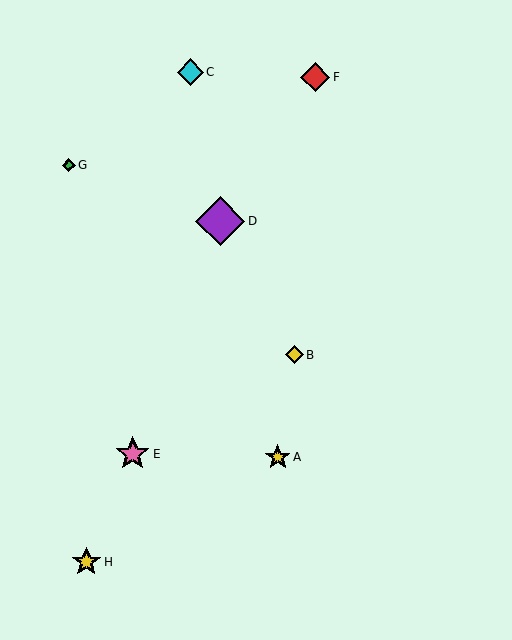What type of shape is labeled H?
Shape H is a yellow star.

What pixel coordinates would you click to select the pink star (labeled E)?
Click at (133, 454) to select the pink star E.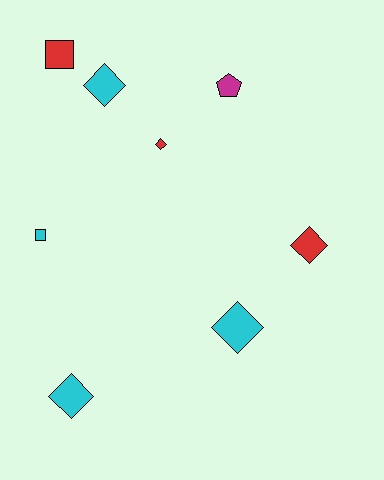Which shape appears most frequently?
Diamond, with 5 objects.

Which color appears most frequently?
Cyan, with 4 objects.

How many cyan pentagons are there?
There are no cyan pentagons.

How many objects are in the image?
There are 8 objects.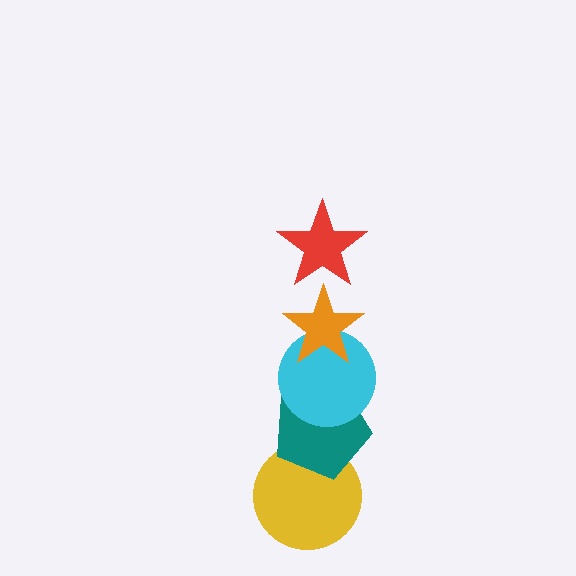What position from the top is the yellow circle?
The yellow circle is 5th from the top.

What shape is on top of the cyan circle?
The orange star is on top of the cyan circle.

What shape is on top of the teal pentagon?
The cyan circle is on top of the teal pentagon.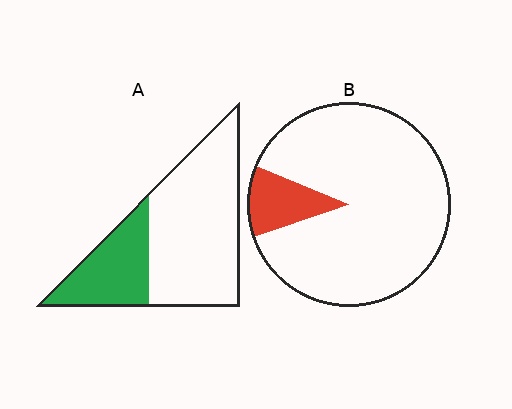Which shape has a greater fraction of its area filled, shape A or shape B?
Shape A.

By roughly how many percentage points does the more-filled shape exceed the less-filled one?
By roughly 20 percentage points (A over B).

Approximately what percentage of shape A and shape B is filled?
A is approximately 30% and B is approximately 10%.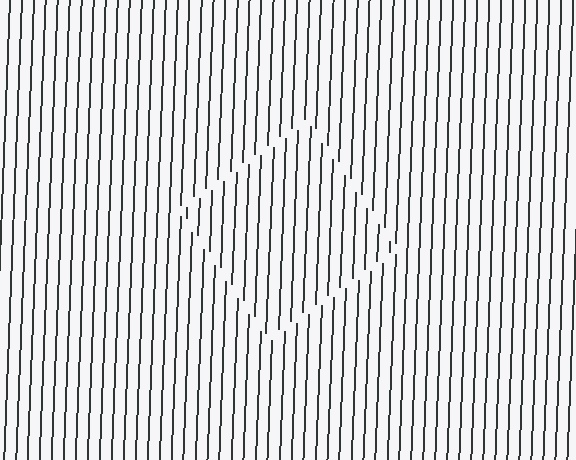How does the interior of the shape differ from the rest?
The interior of the shape contains the same grating, shifted by half a period — the contour is defined by the phase discontinuity where line-ends from the inner and outer gratings abut.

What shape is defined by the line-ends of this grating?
An illusory square. The interior of the shape contains the same grating, shifted by half a period — the contour is defined by the phase discontinuity where line-ends from the inner and outer gratings abut.